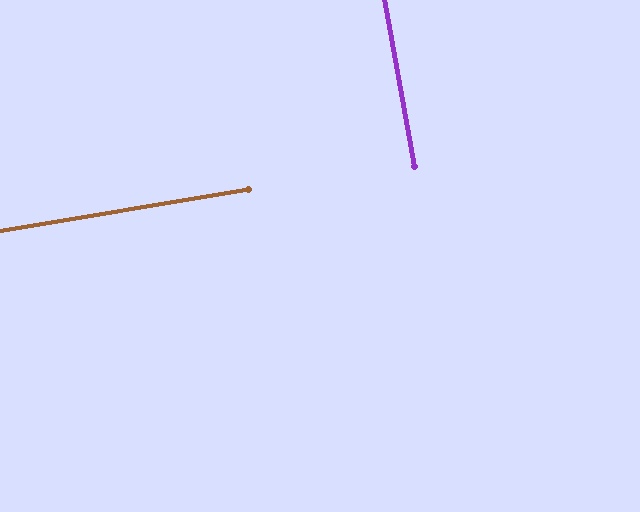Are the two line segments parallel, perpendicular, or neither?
Perpendicular — they meet at approximately 89°.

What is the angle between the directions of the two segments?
Approximately 89 degrees.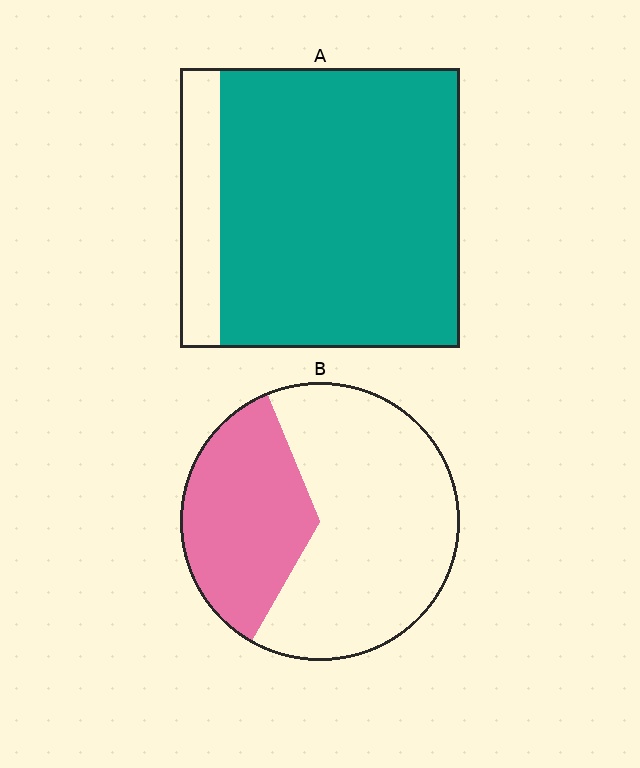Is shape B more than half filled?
No.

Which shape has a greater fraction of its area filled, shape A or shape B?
Shape A.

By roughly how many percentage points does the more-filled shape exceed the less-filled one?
By roughly 50 percentage points (A over B).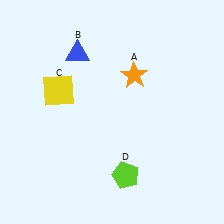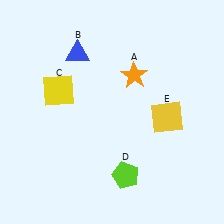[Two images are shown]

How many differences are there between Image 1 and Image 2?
There is 1 difference between the two images.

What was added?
A yellow square (E) was added in Image 2.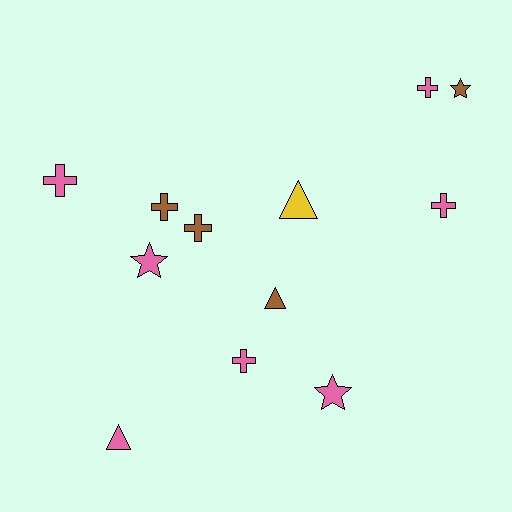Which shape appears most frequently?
Cross, with 6 objects.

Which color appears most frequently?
Pink, with 7 objects.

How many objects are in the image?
There are 12 objects.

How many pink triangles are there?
There is 1 pink triangle.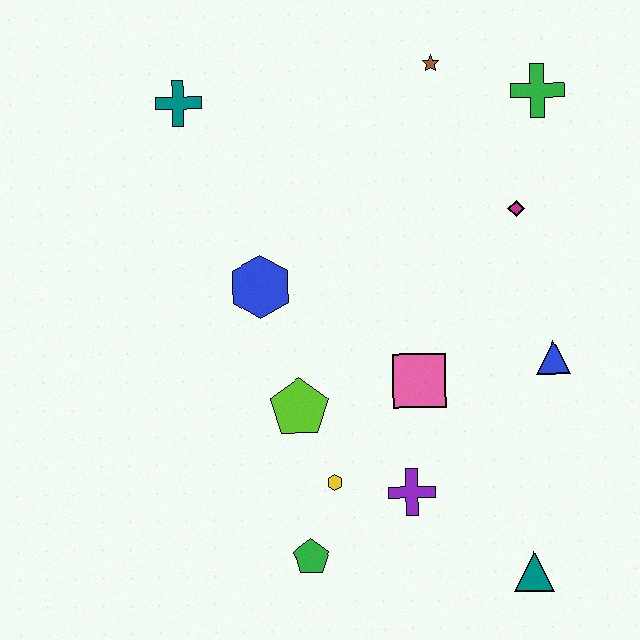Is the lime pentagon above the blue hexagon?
No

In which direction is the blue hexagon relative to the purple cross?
The blue hexagon is above the purple cross.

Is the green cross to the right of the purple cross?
Yes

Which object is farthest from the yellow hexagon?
The green cross is farthest from the yellow hexagon.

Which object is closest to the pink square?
The purple cross is closest to the pink square.